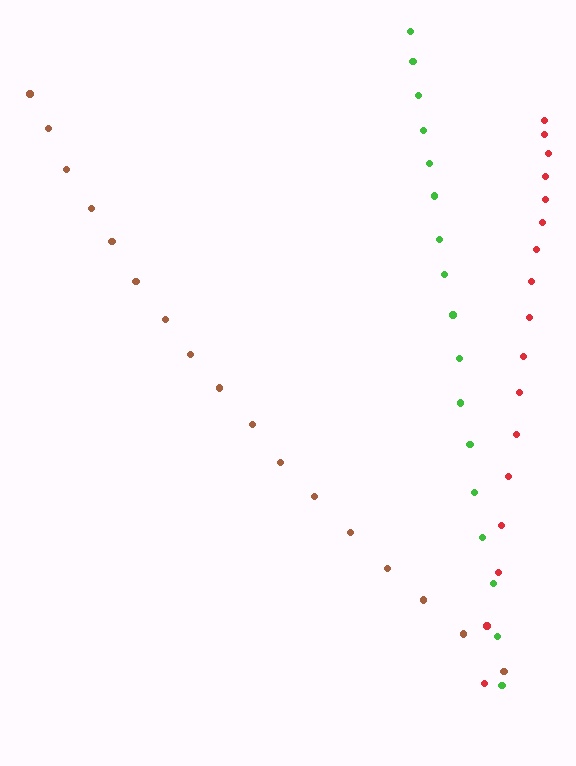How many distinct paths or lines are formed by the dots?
There are 3 distinct paths.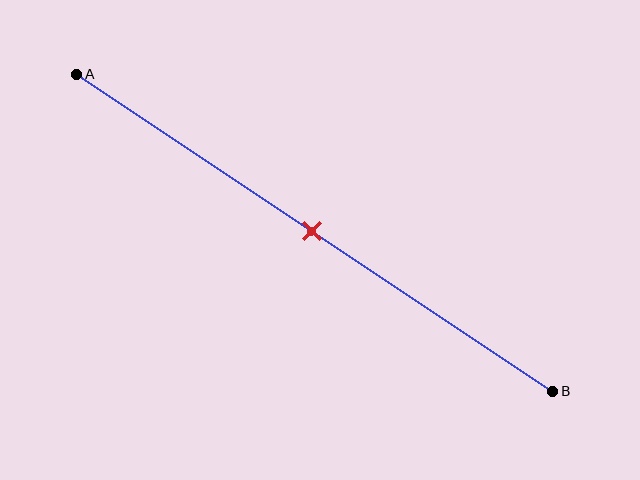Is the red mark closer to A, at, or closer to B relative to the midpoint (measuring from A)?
The red mark is approximately at the midpoint of segment AB.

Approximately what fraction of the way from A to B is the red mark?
The red mark is approximately 50% of the way from A to B.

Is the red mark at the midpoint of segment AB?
Yes, the mark is approximately at the midpoint.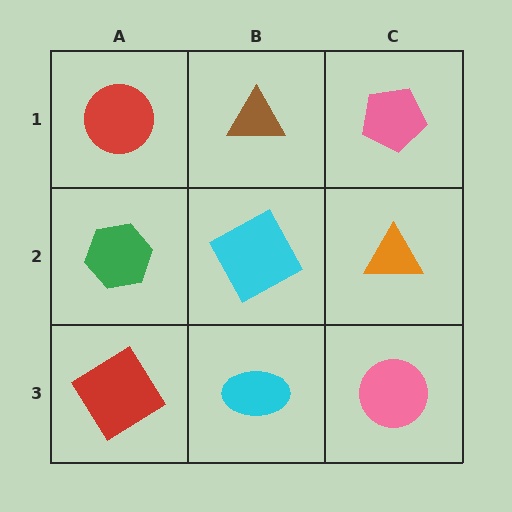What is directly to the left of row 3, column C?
A cyan ellipse.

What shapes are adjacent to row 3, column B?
A cyan square (row 2, column B), a red diamond (row 3, column A), a pink circle (row 3, column C).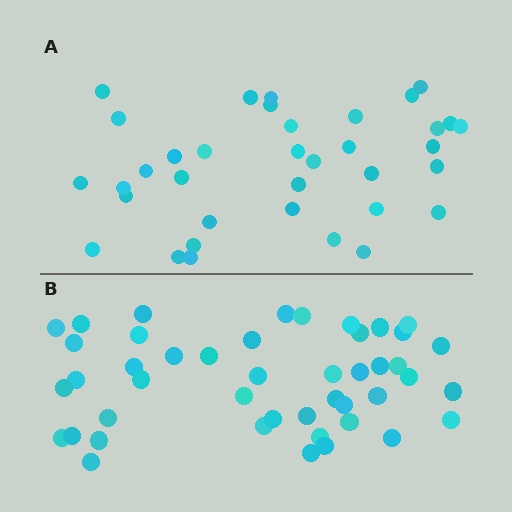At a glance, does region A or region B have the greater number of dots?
Region B (the bottom region) has more dots.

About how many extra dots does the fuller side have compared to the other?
Region B has roughly 8 or so more dots than region A.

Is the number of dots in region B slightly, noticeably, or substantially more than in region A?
Region B has noticeably more, but not dramatically so. The ratio is roughly 1.2 to 1.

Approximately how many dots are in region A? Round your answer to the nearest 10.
About 40 dots. (The exact count is 36, which rounds to 40.)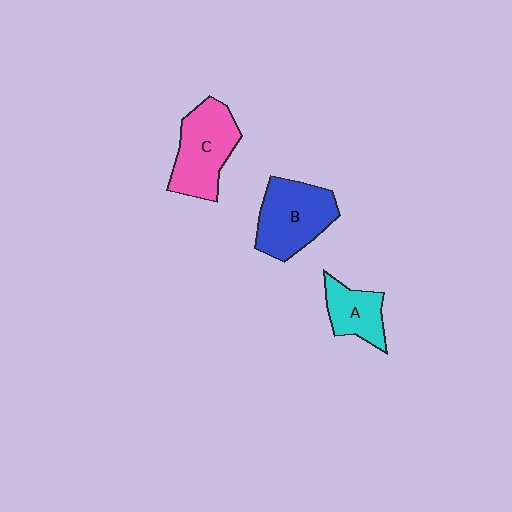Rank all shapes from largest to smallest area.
From largest to smallest: B (blue), C (pink), A (cyan).